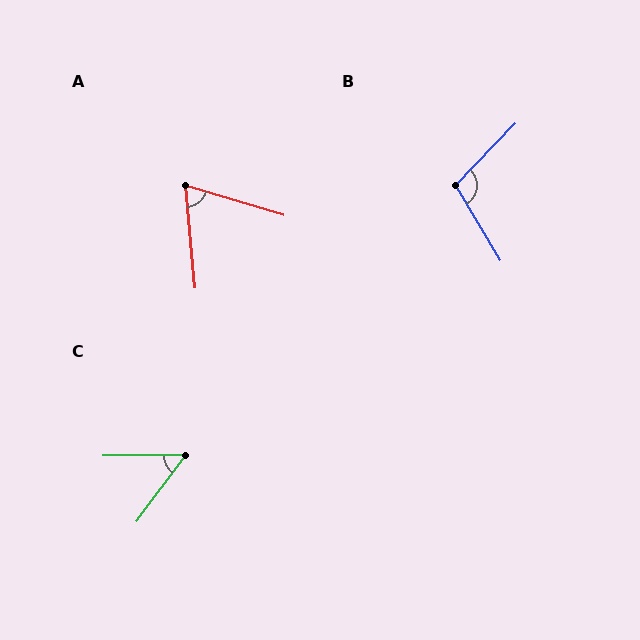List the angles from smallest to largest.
C (53°), A (68°), B (105°).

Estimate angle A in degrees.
Approximately 68 degrees.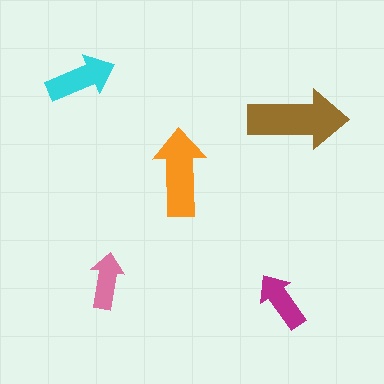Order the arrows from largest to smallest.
the brown one, the orange one, the cyan one, the magenta one, the pink one.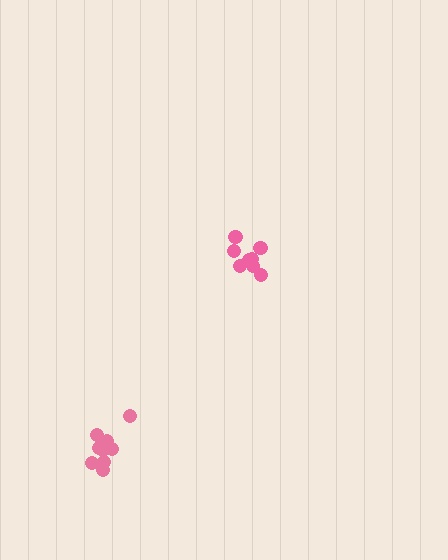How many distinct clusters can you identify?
There are 2 distinct clusters.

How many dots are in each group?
Group 1: 9 dots, Group 2: 9 dots (18 total).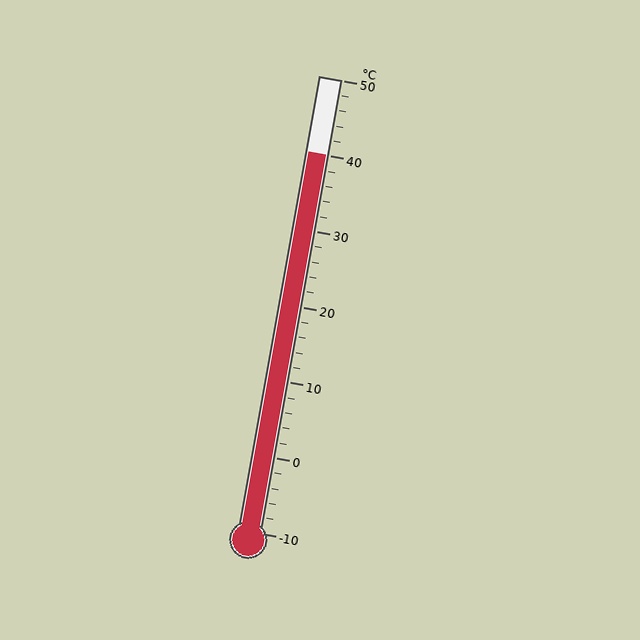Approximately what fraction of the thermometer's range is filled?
The thermometer is filled to approximately 85% of its range.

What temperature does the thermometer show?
The thermometer shows approximately 40°C.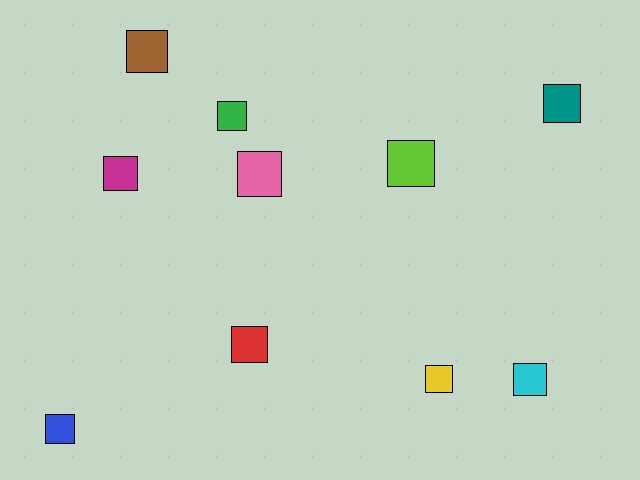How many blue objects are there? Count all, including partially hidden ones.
There is 1 blue object.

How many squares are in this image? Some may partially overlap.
There are 10 squares.